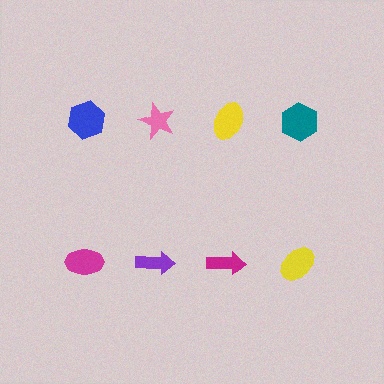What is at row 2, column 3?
A magenta arrow.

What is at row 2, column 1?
A magenta ellipse.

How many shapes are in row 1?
4 shapes.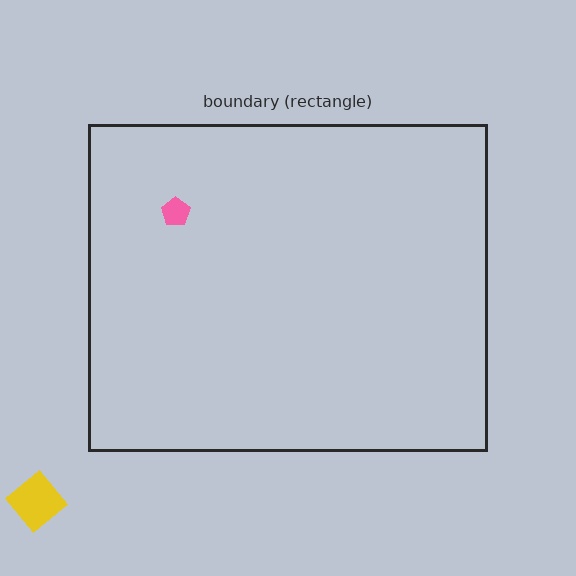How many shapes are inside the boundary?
1 inside, 1 outside.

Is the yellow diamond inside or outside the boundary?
Outside.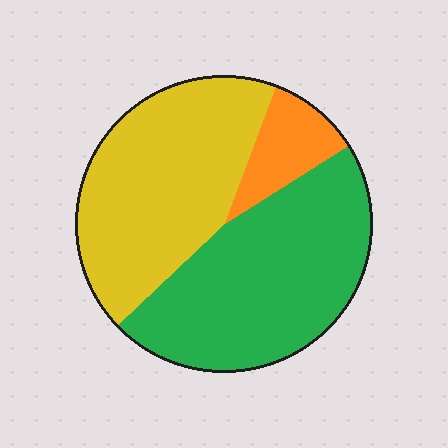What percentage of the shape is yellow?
Yellow takes up about two fifths (2/5) of the shape.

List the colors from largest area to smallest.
From largest to smallest: green, yellow, orange.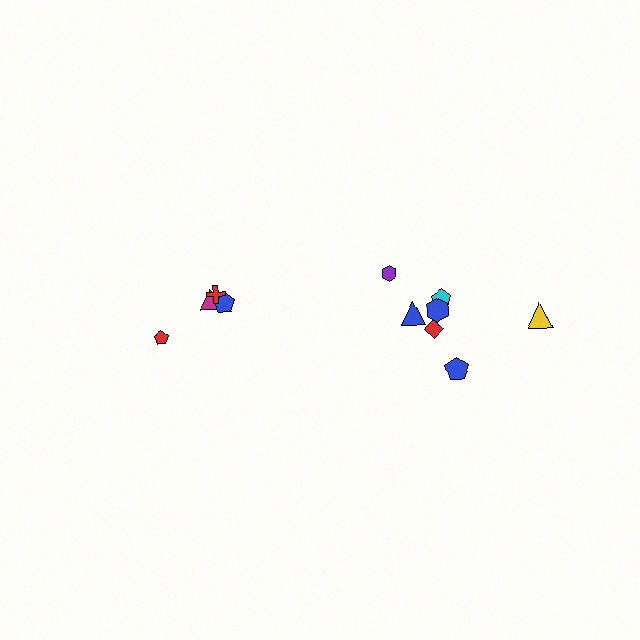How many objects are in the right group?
There are 7 objects.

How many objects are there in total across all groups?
There are 11 objects.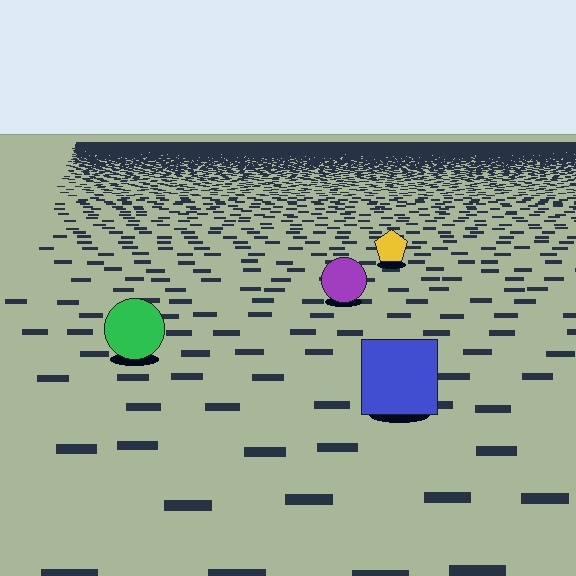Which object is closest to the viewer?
The blue square is closest. The texture marks near it are larger and more spread out.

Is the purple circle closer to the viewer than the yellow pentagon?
Yes. The purple circle is closer — you can tell from the texture gradient: the ground texture is coarser near it.